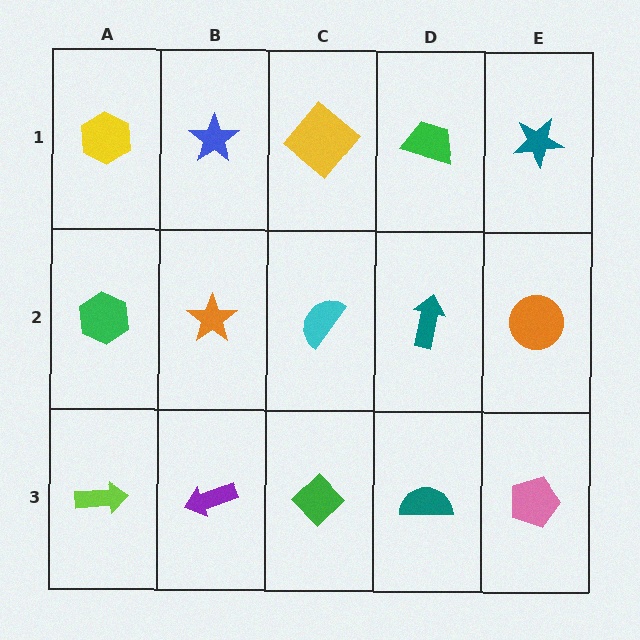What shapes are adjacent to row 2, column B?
A blue star (row 1, column B), a purple arrow (row 3, column B), a green hexagon (row 2, column A), a cyan semicircle (row 2, column C).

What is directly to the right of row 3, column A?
A purple arrow.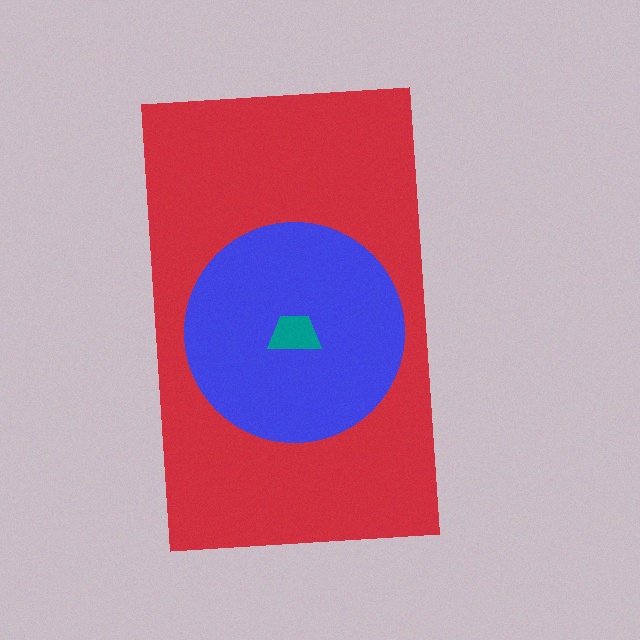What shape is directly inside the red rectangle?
The blue circle.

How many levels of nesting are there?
3.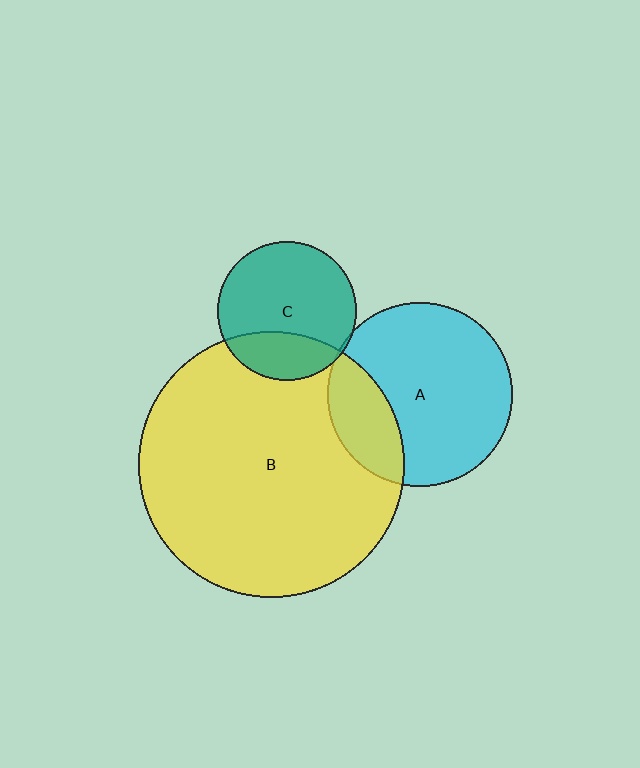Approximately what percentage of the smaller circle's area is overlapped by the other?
Approximately 5%.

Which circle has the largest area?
Circle B (yellow).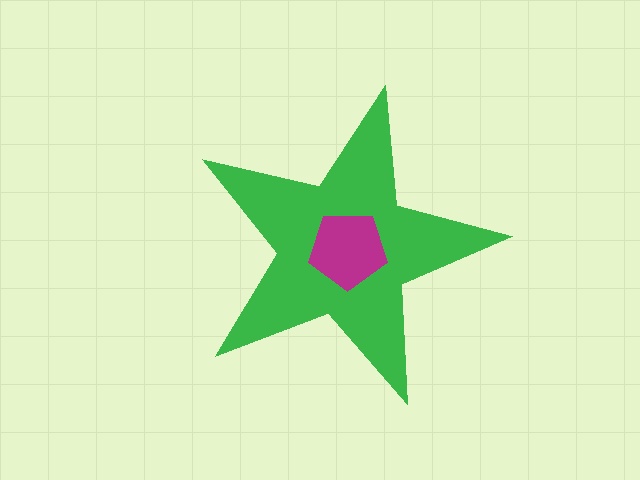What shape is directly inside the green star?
The magenta pentagon.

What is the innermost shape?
The magenta pentagon.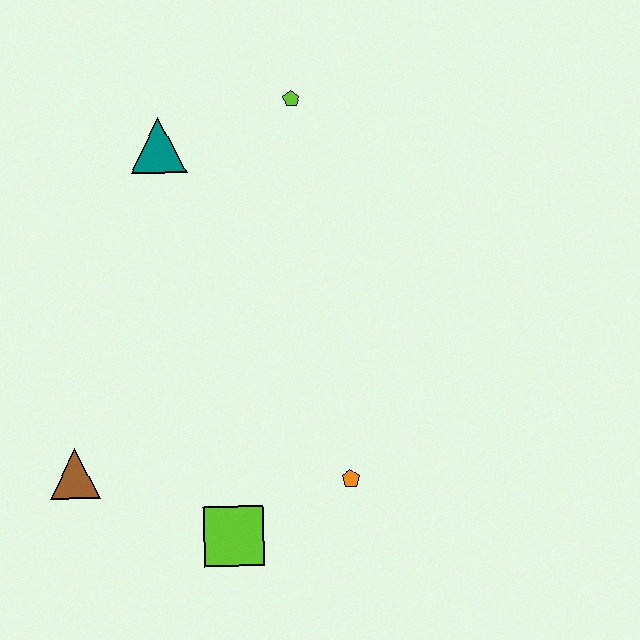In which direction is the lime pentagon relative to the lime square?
The lime pentagon is above the lime square.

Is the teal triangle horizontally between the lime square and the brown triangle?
Yes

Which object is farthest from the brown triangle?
The lime pentagon is farthest from the brown triangle.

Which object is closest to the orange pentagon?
The lime square is closest to the orange pentagon.